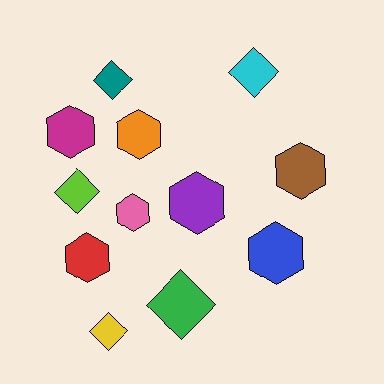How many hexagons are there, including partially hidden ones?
There are 7 hexagons.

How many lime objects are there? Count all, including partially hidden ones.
There is 1 lime object.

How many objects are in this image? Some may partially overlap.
There are 12 objects.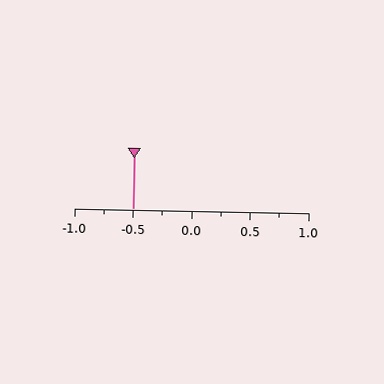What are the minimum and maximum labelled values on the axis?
The axis runs from -1.0 to 1.0.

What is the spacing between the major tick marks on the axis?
The major ticks are spaced 0.5 apart.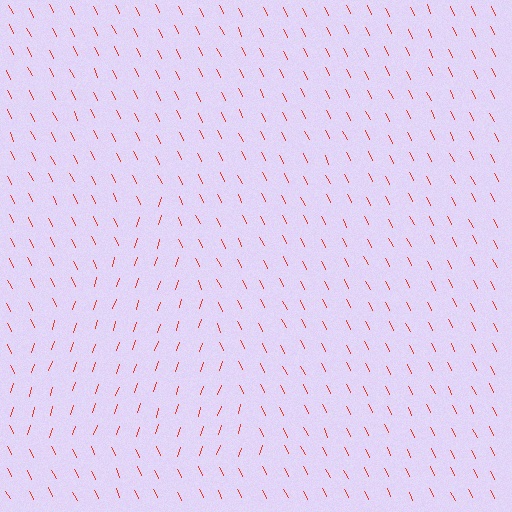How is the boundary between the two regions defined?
The boundary is defined purely by a change in line orientation (approximately 45 degrees difference). All lines are the same color and thickness.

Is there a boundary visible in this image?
Yes, there is a texture boundary formed by a change in line orientation.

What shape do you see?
I see a triangle.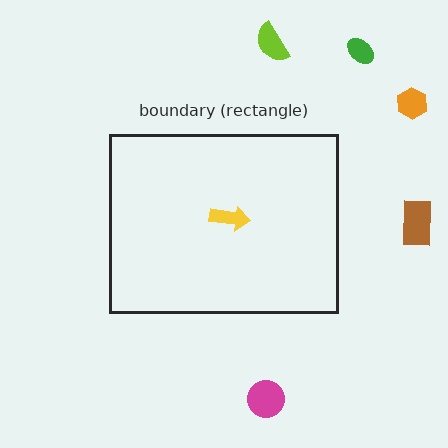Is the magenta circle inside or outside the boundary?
Outside.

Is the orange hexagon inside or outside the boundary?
Outside.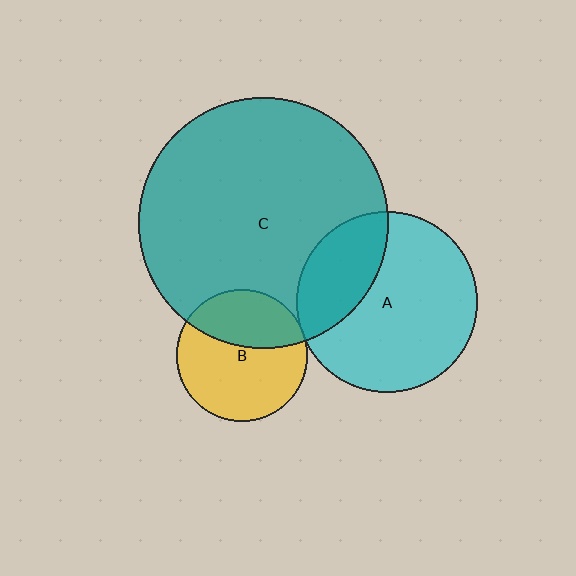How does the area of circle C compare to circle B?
Approximately 3.6 times.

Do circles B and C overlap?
Yes.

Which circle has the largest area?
Circle C (teal).